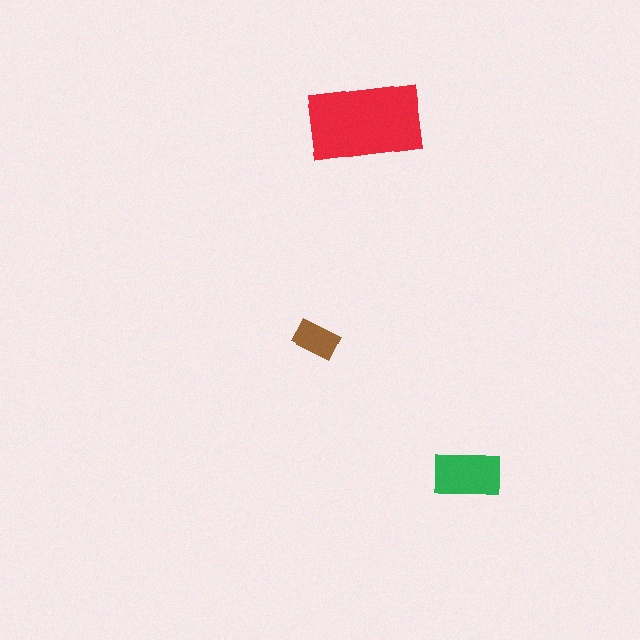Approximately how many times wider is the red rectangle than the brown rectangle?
About 2.5 times wider.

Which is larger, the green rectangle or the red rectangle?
The red one.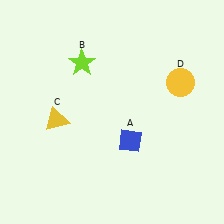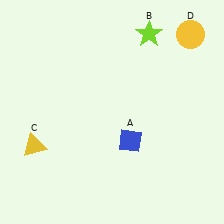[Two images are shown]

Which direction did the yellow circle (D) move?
The yellow circle (D) moved up.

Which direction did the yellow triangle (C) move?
The yellow triangle (C) moved down.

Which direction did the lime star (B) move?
The lime star (B) moved right.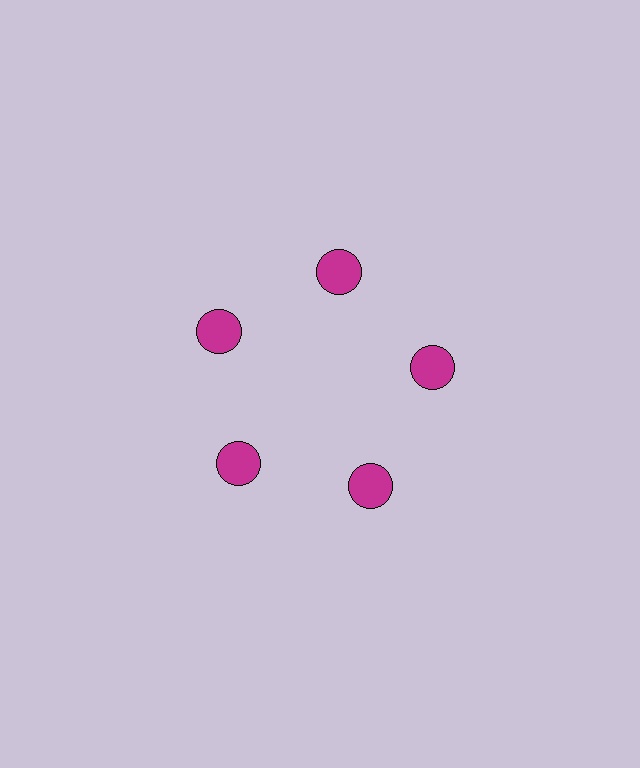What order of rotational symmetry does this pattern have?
This pattern has 5-fold rotational symmetry.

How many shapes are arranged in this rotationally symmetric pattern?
There are 5 shapes, arranged in 5 groups of 1.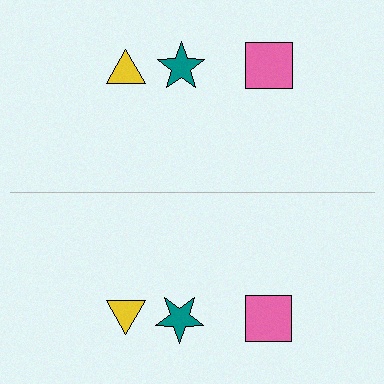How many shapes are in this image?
There are 6 shapes in this image.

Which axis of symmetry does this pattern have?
The pattern has a horizontal axis of symmetry running through the center of the image.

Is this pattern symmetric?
Yes, this pattern has bilateral (reflection) symmetry.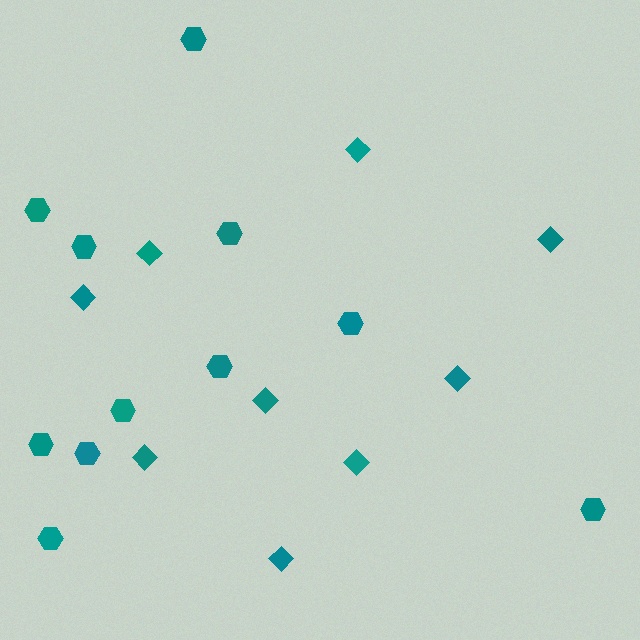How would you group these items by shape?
There are 2 groups: one group of diamonds (9) and one group of hexagons (11).